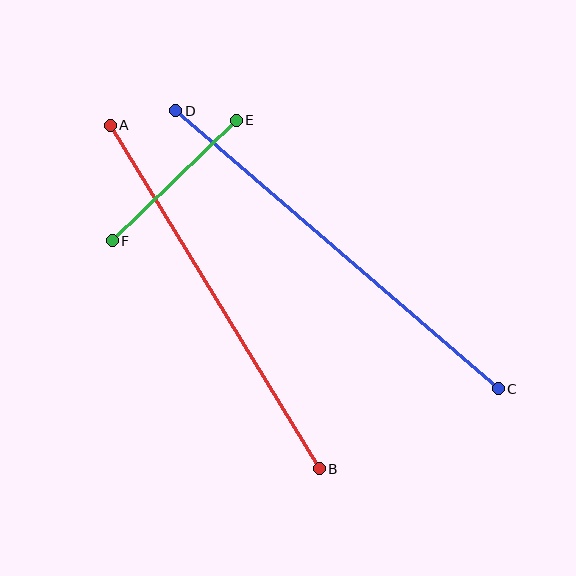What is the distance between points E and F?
The distance is approximately 173 pixels.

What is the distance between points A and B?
The distance is approximately 402 pixels.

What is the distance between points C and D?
The distance is approximately 426 pixels.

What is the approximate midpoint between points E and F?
The midpoint is at approximately (174, 181) pixels.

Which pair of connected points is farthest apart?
Points C and D are farthest apart.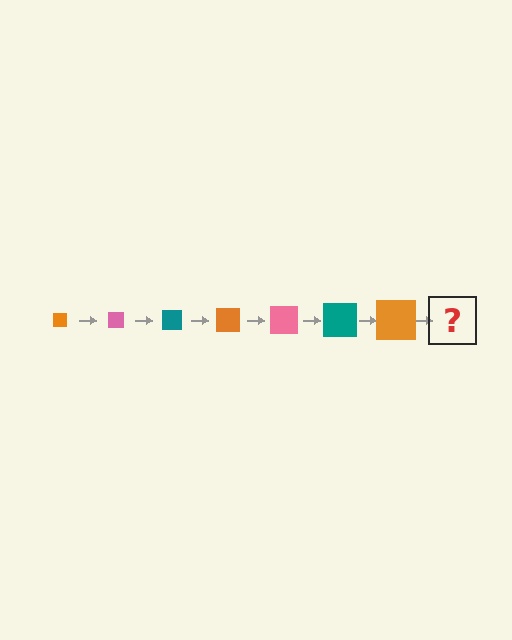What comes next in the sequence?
The next element should be a pink square, larger than the previous one.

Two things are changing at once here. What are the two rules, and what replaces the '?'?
The two rules are that the square grows larger each step and the color cycles through orange, pink, and teal. The '?' should be a pink square, larger than the previous one.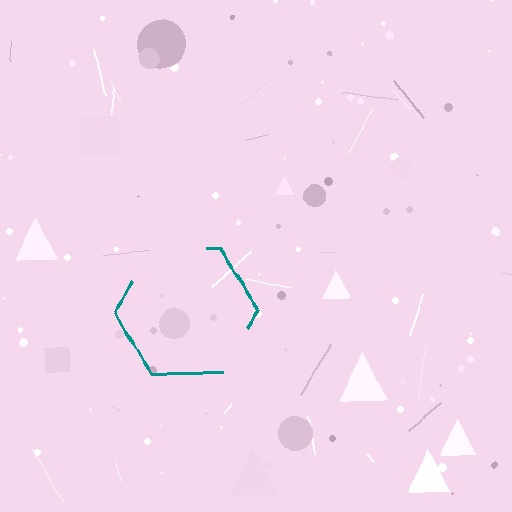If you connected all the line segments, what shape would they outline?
They would outline a hexagon.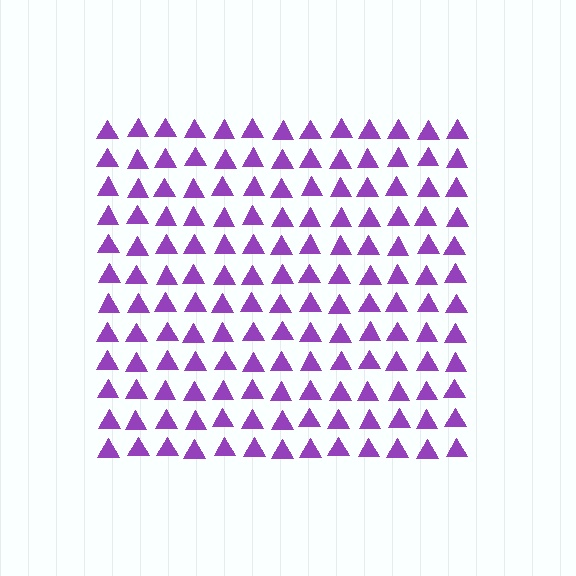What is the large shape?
The large shape is a square.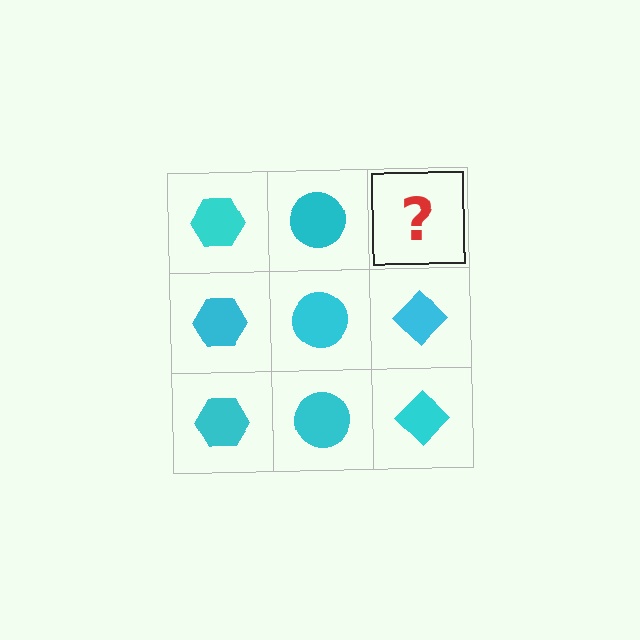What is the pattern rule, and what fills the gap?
The rule is that each column has a consistent shape. The gap should be filled with a cyan diamond.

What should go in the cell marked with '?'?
The missing cell should contain a cyan diamond.